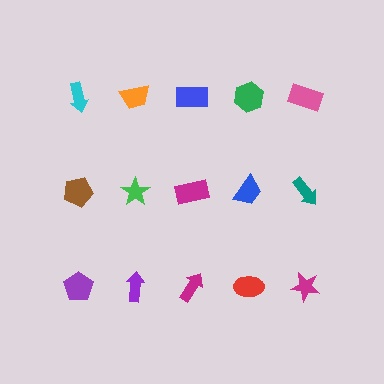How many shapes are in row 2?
5 shapes.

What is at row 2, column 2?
A green star.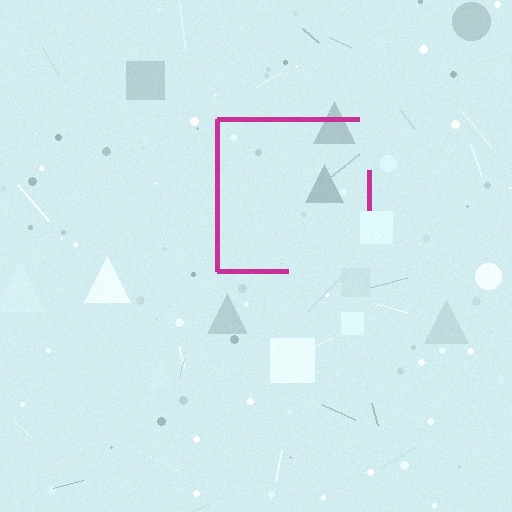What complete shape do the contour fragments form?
The contour fragments form a square.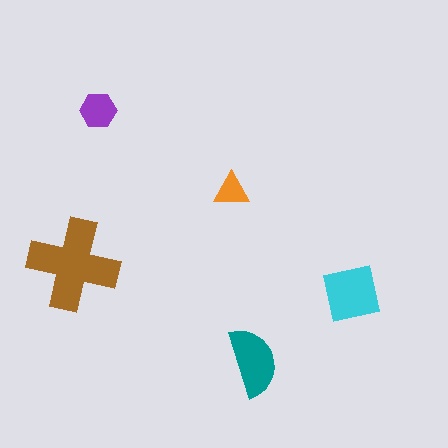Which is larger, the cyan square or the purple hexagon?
The cyan square.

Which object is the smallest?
The orange triangle.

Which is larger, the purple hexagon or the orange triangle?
The purple hexagon.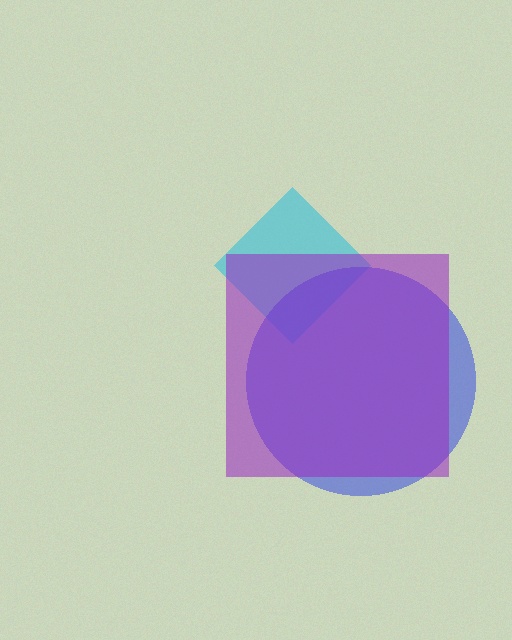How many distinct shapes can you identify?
There are 3 distinct shapes: a cyan diamond, a blue circle, a purple square.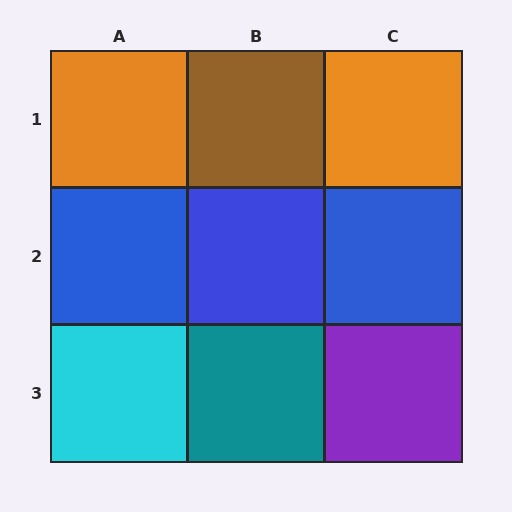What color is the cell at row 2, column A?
Blue.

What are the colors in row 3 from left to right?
Cyan, teal, purple.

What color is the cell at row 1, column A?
Orange.